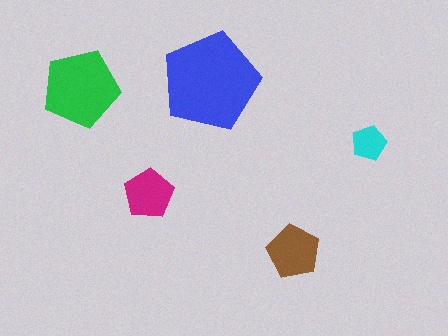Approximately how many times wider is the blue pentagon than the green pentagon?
About 1.5 times wider.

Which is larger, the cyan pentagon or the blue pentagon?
The blue one.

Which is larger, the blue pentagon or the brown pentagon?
The blue one.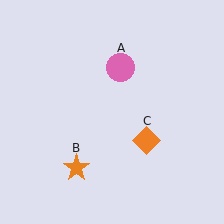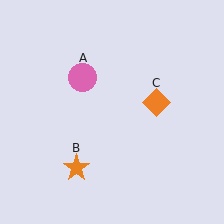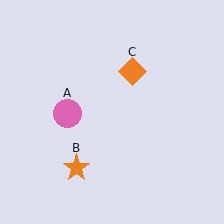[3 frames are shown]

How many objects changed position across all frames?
2 objects changed position: pink circle (object A), orange diamond (object C).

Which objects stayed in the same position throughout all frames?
Orange star (object B) remained stationary.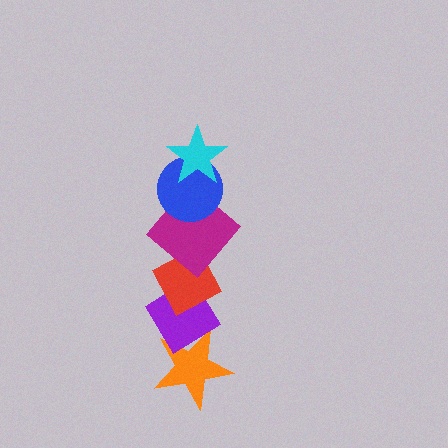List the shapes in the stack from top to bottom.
From top to bottom: the cyan star, the blue circle, the magenta diamond, the red diamond, the purple diamond, the orange star.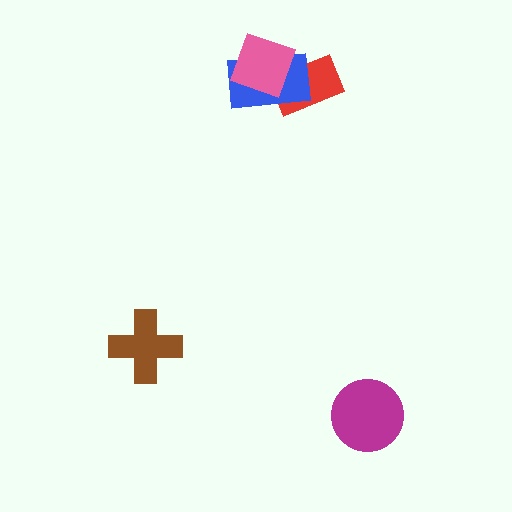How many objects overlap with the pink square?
2 objects overlap with the pink square.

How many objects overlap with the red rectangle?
2 objects overlap with the red rectangle.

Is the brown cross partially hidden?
No, no other shape covers it.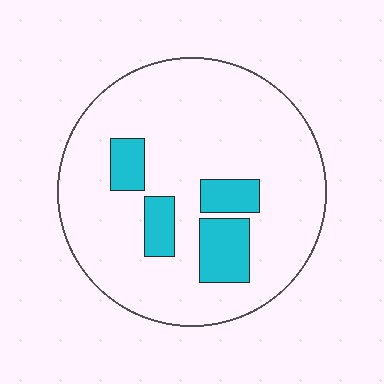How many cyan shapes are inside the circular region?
4.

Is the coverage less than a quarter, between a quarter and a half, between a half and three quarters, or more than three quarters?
Less than a quarter.